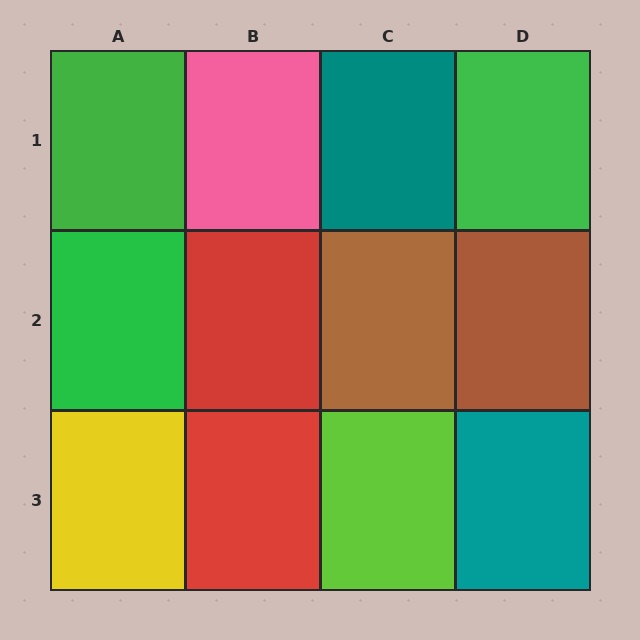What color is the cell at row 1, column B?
Pink.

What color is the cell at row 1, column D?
Green.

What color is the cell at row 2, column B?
Red.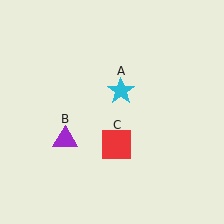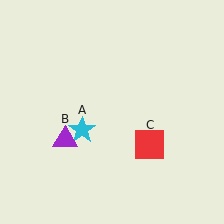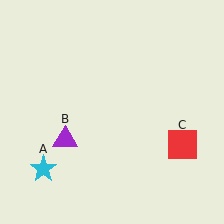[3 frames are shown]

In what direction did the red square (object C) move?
The red square (object C) moved right.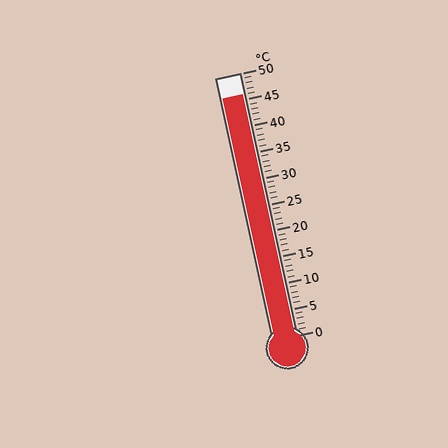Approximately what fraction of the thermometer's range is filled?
The thermometer is filled to approximately 90% of its range.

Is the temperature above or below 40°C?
The temperature is above 40°C.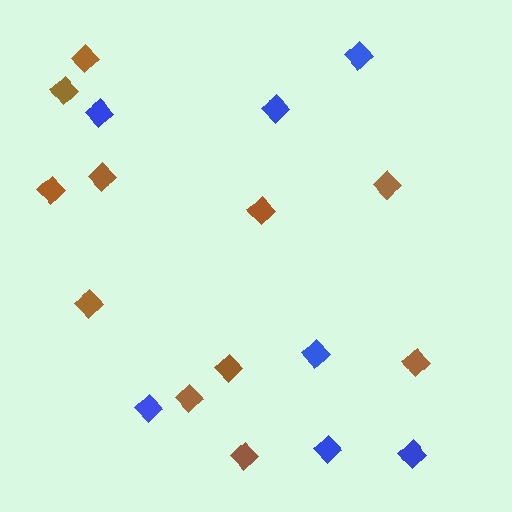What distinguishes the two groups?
There are 2 groups: one group of blue diamonds (7) and one group of brown diamonds (11).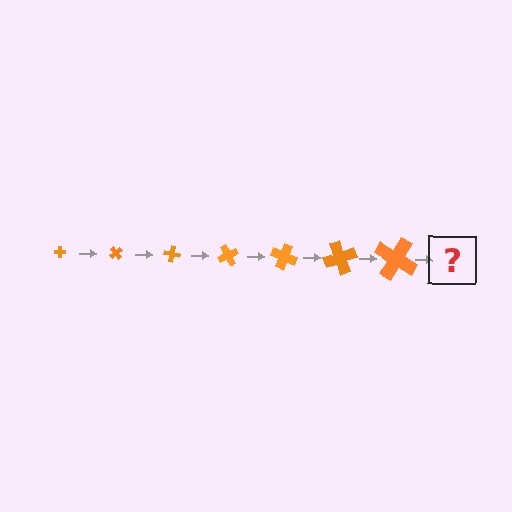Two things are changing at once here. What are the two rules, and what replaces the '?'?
The two rules are that the cross grows larger each step and it rotates 50 degrees each step. The '?' should be a cross, larger than the previous one and rotated 350 degrees from the start.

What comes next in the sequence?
The next element should be a cross, larger than the previous one and rotated 350 degrees from the start.